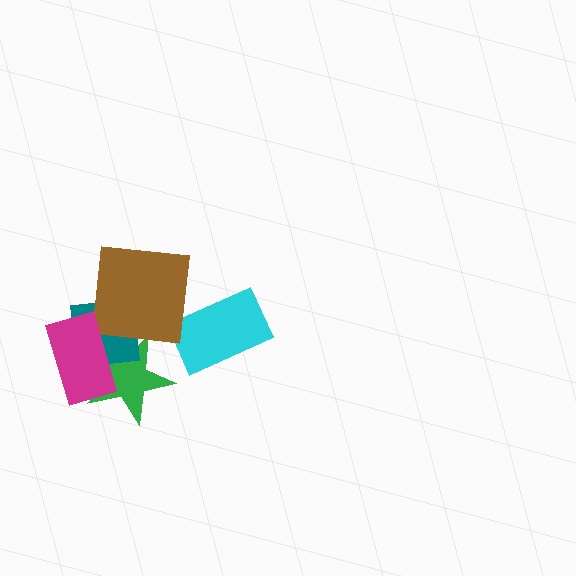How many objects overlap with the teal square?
3 objects overlap with the teal square.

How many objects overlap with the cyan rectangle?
0 objects overlap with the cyan rectangle.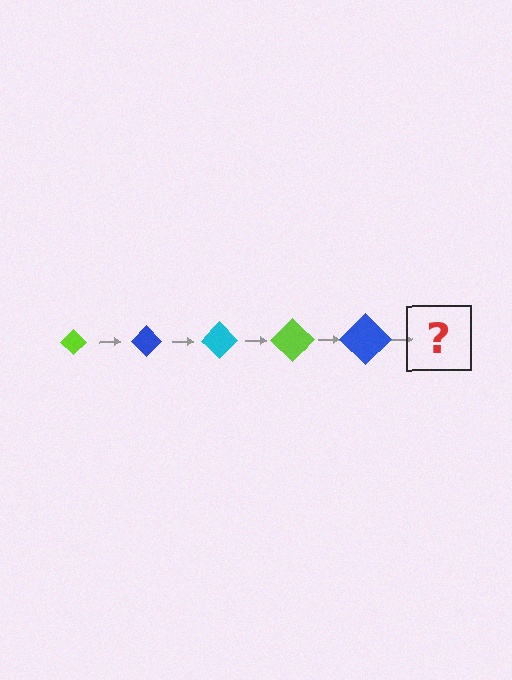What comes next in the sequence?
The next element should be a cyan diamond, larger than the previous one.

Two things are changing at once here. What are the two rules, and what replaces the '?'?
The two rules are that the diamond grows larger each step and the color cycles through lime, blue, and cyan. The '?' should be a cyan diamond, larger than the previous one.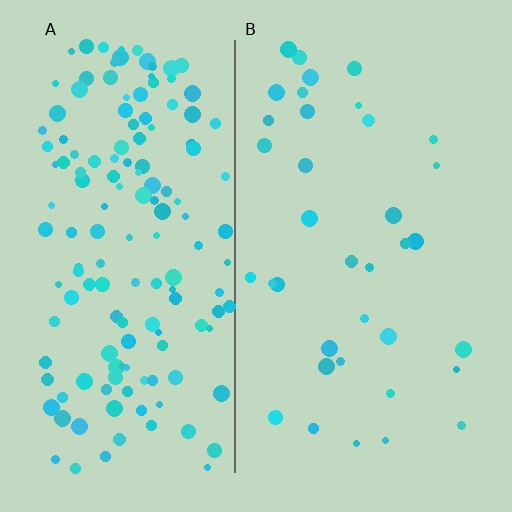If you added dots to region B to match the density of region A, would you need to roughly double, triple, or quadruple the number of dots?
Approximately quadruple.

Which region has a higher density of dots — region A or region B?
A (the left).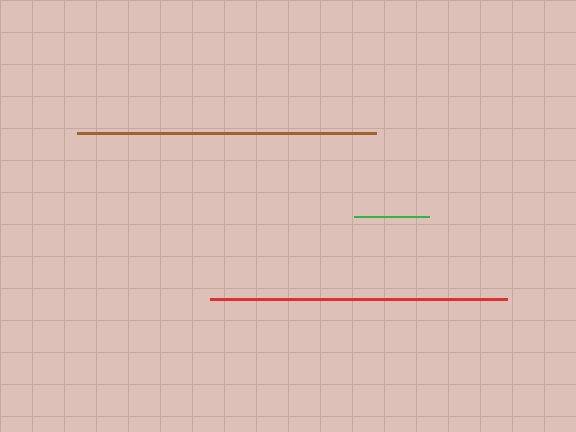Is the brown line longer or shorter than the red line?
The brown line is longer than the red line.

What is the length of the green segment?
The green segment is approximately 76 pixels long.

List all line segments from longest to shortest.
From longest to shortest: brown, red, green.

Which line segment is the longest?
The brown line is the longest at approximately 299 pixels.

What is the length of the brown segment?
The brown segment is approximately 299 pixels long.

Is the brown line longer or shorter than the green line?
The brown line is longer than the green line.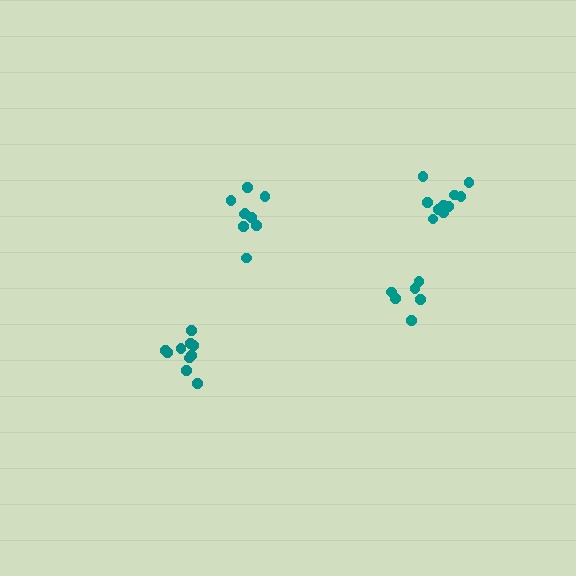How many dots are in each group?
Group 1: 9 dots, Group 2: 6 dots, Group 3: 10 dots, Group 4: 10 dots (35 total).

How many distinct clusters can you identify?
There are 4 distinct clusters.